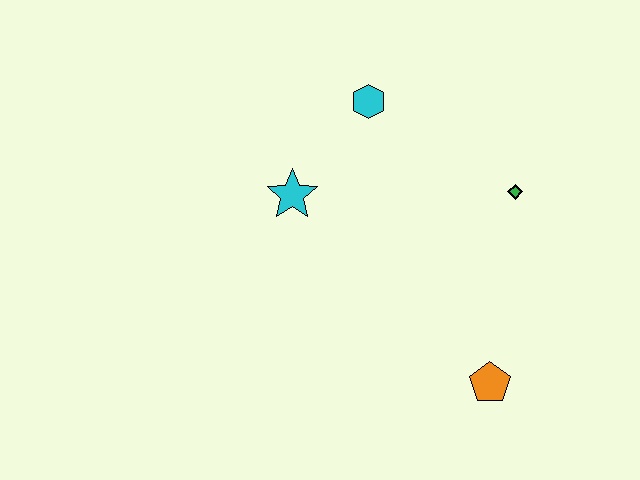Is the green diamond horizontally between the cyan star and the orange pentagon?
No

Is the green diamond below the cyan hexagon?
Yes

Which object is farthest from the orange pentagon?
The cyan hexagon is farthest from the orange pentagon.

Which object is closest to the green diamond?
The cyan hexagon is closest to the green diamond.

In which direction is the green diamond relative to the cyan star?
The green diamond is to the right of the cyan star.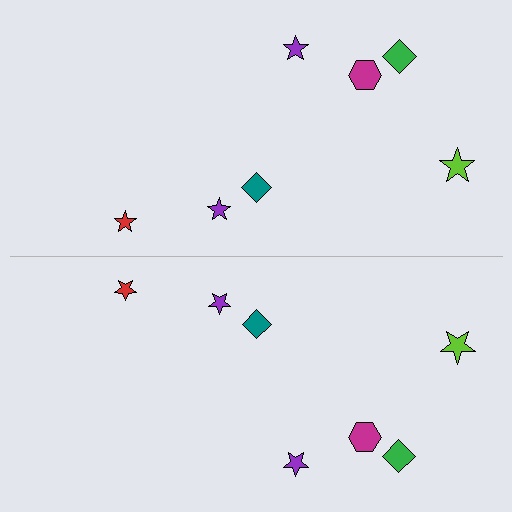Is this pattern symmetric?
Yes, this pattern has bilateral (reflection) symmetry.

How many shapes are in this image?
There are 14 shapes in this image.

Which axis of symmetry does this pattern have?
The pattern has a horizontal axis of symmetry running through the center of the image.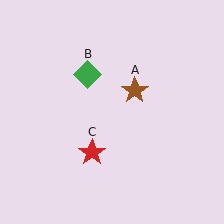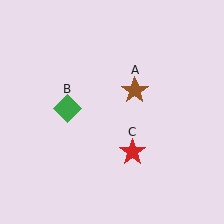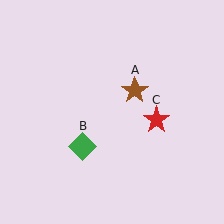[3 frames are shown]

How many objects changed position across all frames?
2 objects changed position: green diamond (object B), red star (object C).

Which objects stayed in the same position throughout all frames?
Brown star (object A) remained stationary.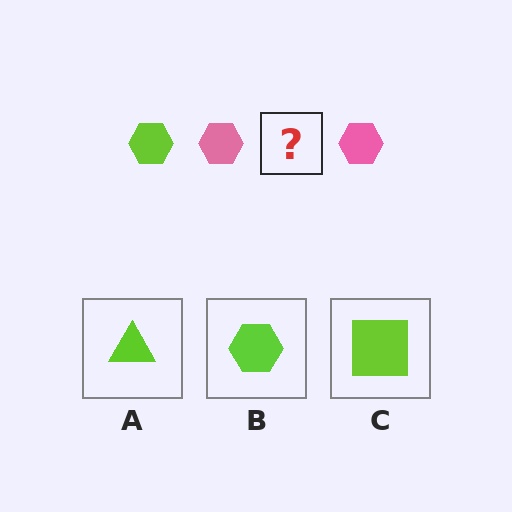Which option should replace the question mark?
Option B.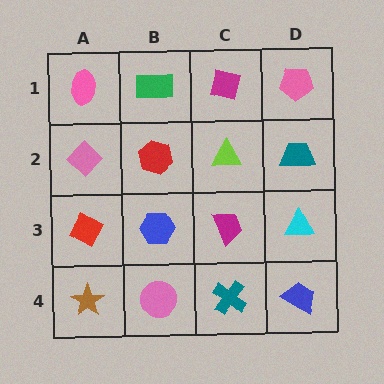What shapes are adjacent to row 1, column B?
A red hexagon (row 2, column B), a pink ellipse (row 1, column A), a magenta square (row 1, column C).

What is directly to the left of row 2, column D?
A lime triangle.